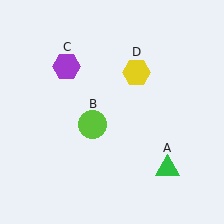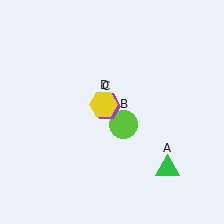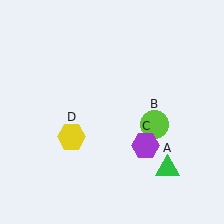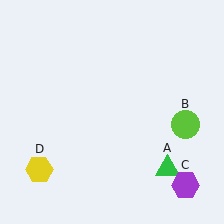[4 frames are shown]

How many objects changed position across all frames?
3 objects changed position: lime circle (object B), purple hexagon (object C), yellow hexagon (object D).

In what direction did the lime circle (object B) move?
The lime circle (object B) moved right.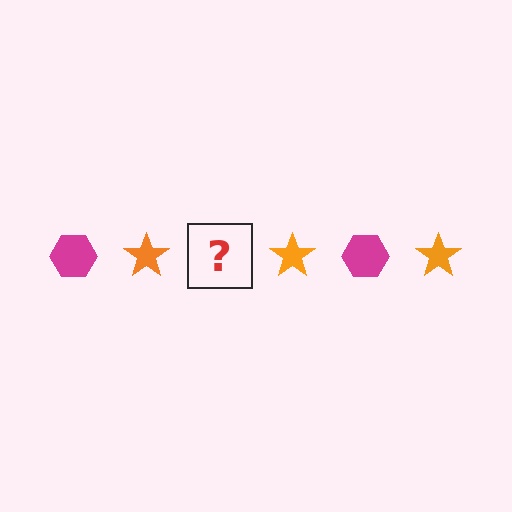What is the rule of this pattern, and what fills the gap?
The rule is that the pattern alternates between magenta hexagon and orange star. The gap should be filled with a magenta hexagon.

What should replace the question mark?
The question mark should be replaced with a magenta hexagon.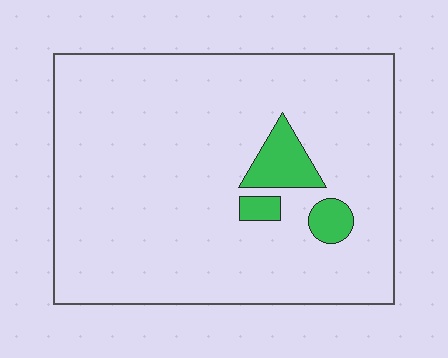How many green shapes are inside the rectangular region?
3.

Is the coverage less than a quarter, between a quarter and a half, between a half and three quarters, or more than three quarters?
Less than a quarter.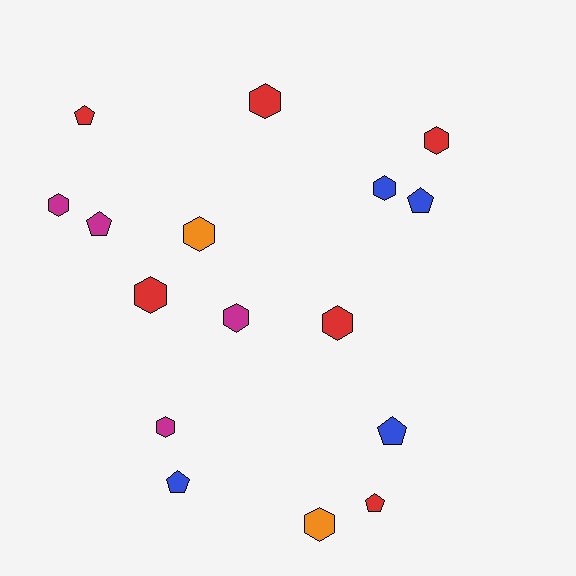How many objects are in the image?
There are 16 objects.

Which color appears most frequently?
Red, with 6 objects.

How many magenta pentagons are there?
There is 1 magenta pentagon.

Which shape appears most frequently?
Hexagon, with 10 objects.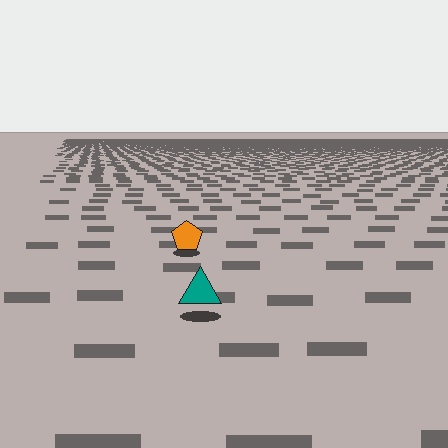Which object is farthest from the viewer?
The orange pentagon is farthest from the viewer. It appears smaller and the ground texture around it is denser.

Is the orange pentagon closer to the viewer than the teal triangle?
No. The teal triangle is closer — you can tell from the texture gradient: the ground texture is coarser near it.